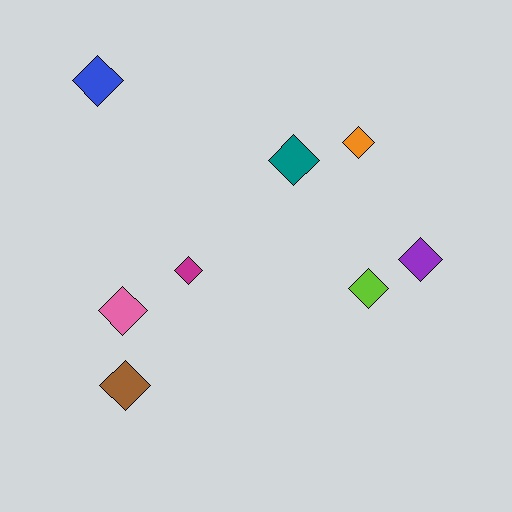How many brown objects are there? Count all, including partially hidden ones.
There is 1 brown object.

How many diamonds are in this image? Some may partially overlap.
There are 8 diamonds.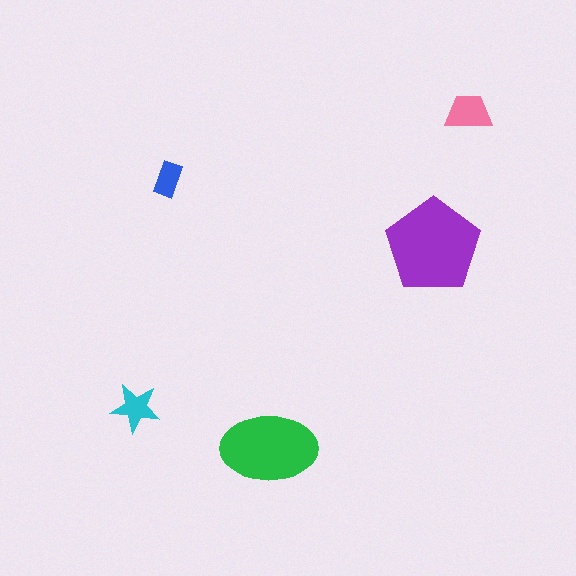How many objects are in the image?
There are 5 objects in the image.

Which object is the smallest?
The blue rectangle.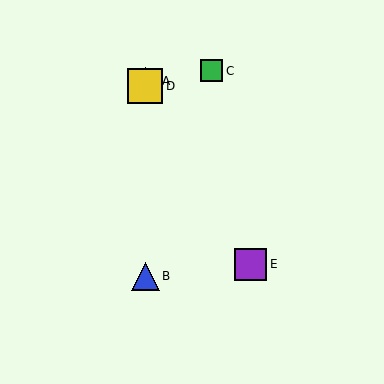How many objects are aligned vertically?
3 objects (A, B, D) are aligned vertically.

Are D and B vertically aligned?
Yes, both are at x≈145.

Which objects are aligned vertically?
Objects A, B, D are aligned vertically.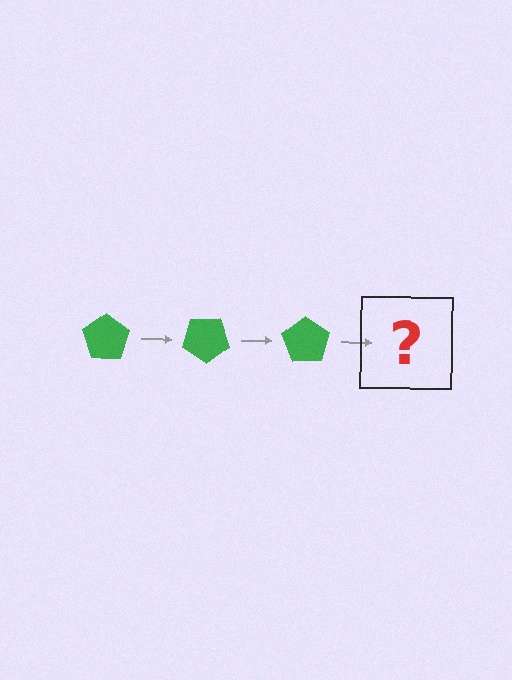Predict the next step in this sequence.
The next step is a green pentagon rotated 105 degrees.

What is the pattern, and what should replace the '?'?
The pattern is that the pentagon rotates 35 degrees each step. The '?' should be a green pentagon rotated 105 degrees.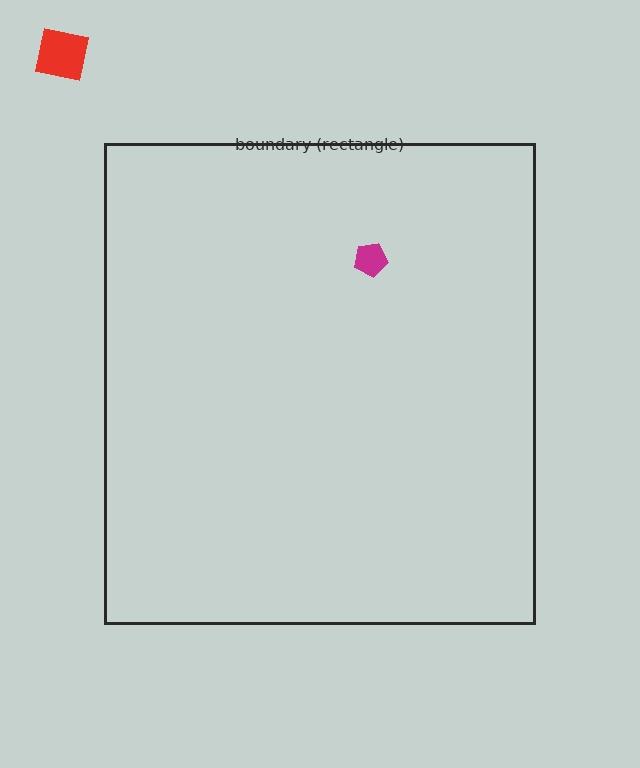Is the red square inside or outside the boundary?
Outside.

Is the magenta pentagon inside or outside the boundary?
Inside.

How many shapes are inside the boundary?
1 inside, 1 outside.